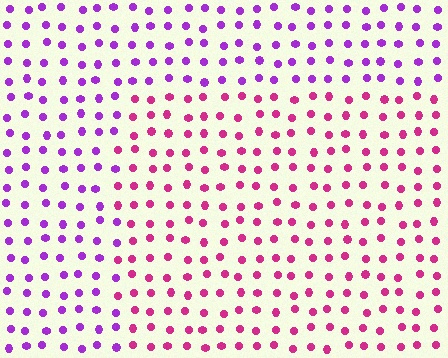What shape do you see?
I see a rectangle.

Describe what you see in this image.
The image is filled with small purple elements in a uniform arrangement. A rectangle-shaped region is visible where the elements are tinted to a slightly different hue, forming a subtle color boundary.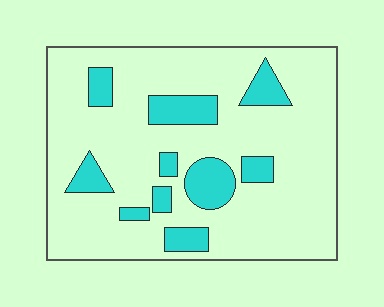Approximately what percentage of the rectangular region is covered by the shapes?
Approximately 20%.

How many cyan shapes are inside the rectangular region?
10.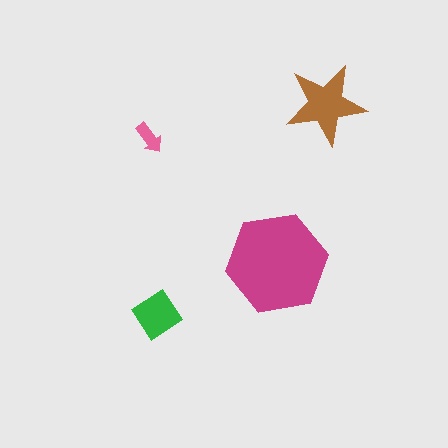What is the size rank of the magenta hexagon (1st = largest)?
1st.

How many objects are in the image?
There are 4 objects in the image.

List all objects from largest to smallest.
The magenta hexagon, the brown star, the green diamond, the pink arrow.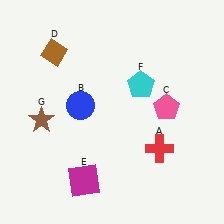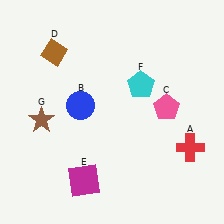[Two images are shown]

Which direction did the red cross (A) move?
The red cross (A) moved right.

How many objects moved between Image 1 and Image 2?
1 object moved between the two images.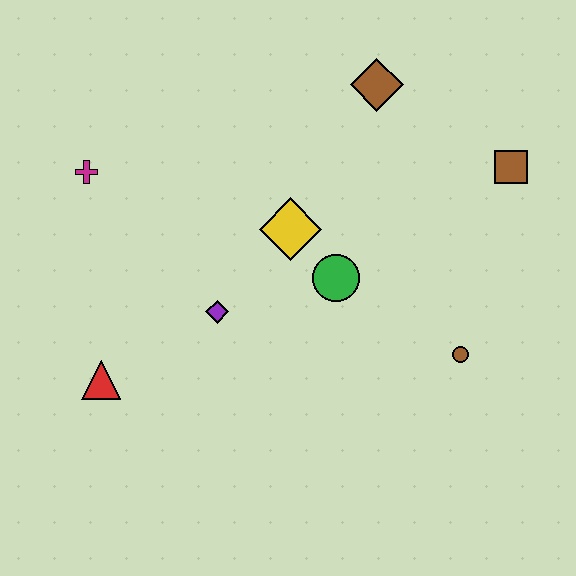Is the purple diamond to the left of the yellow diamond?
Yes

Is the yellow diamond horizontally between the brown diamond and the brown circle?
No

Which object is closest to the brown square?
The brown diamond is closest to the brown square.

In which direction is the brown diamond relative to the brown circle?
The brown diamond is above the brown circle.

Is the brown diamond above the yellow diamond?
Yes